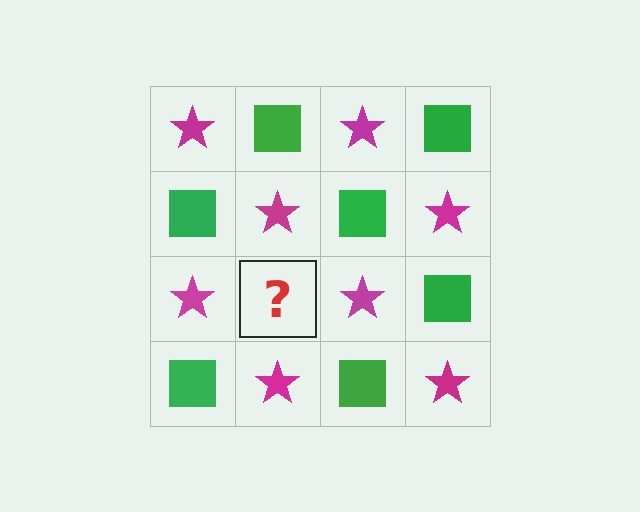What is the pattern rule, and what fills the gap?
The rule is that it alternates magenta star and green square in a checkerboard pattern. The gap should be filled with a green square.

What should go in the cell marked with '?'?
The missing cell should contain a green square.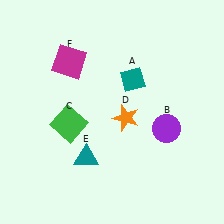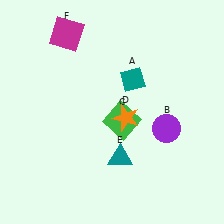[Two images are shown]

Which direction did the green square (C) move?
The green square (C) moved right.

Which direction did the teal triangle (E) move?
The teal triangle (E) moved right.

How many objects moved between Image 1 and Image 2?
3 objects moved between the two images.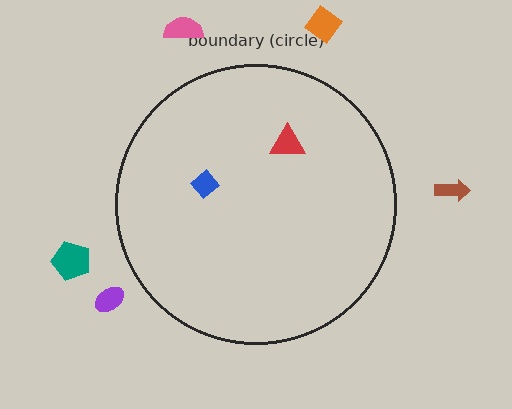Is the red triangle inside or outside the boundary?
Inside.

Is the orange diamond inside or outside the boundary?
Outside.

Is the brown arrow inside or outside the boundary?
Outside.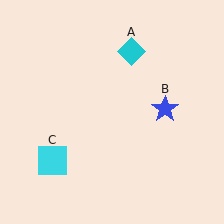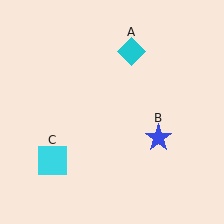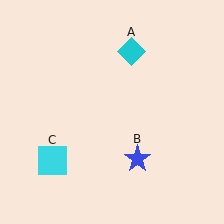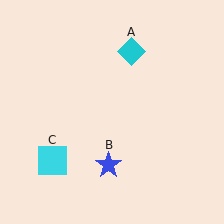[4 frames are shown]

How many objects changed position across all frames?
1 object changed position: blue star (object B).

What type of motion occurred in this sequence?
The blue star (object B) rotated clockwise around the center of the scene.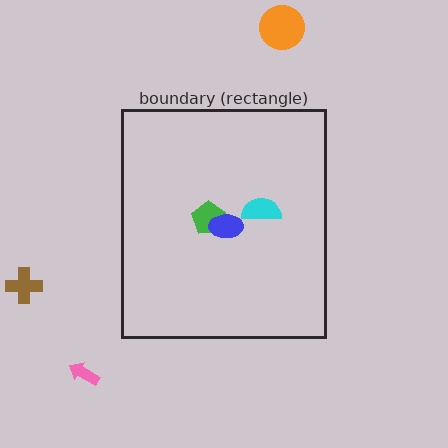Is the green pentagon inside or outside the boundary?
Inside.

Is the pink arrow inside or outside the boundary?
Outside.